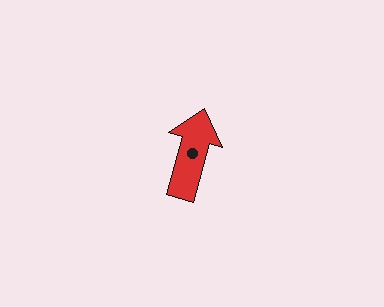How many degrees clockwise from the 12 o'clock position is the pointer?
Approximately 15 degrees.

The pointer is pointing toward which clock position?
Roughly 1 o'clock.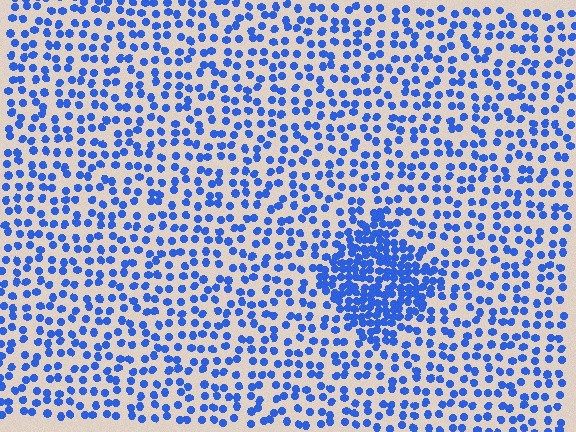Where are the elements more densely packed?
The elements are more densely packed inside the diamond boundary.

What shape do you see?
I see a diamond.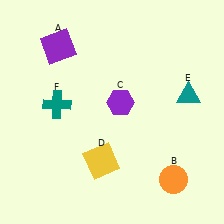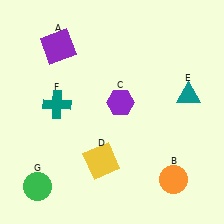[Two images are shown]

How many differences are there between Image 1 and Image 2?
There is 1 difference between the two images.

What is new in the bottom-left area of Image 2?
A green circle (G) was added in the bottom-left area of Image 2.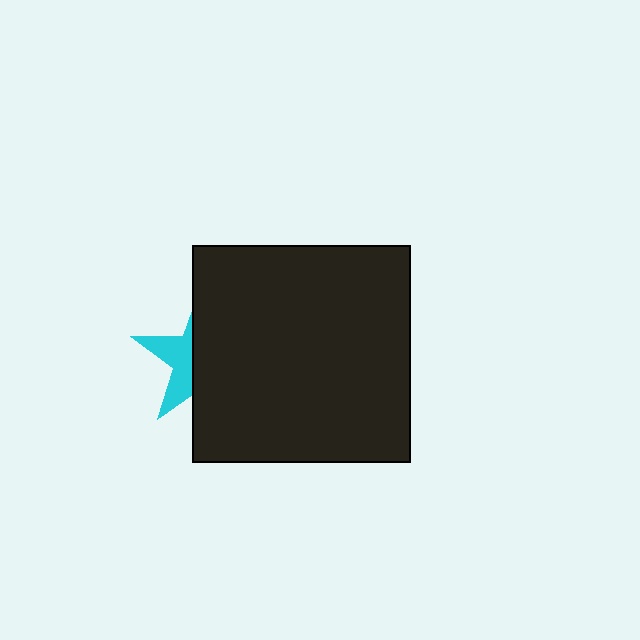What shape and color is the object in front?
The object in front is a black square.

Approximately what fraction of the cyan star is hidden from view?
Roughly 64% of the cyan star is hidden behind the black square.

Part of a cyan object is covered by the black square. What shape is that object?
It is a star.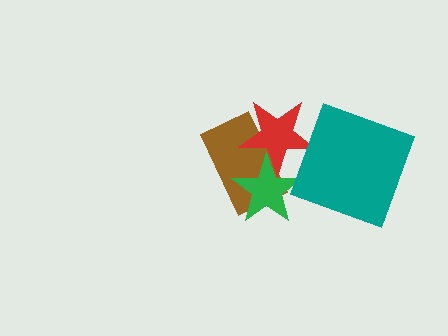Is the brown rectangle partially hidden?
Yes, it is partially covered by another shape.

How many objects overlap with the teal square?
0 objects overlap with the teal square.